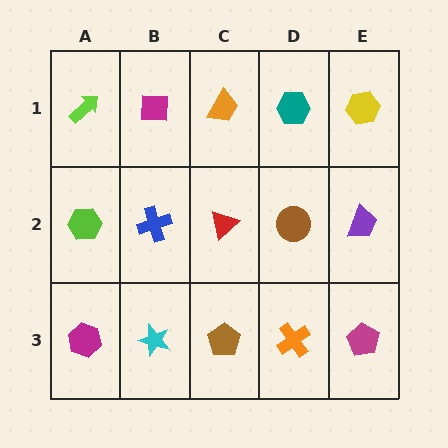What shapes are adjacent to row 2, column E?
A yellow hexagon (row 1, column E), a magenta pentagon (row 3, column E), a brown circle (row 2, column D).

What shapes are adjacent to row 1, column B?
A blue cross (row 2, column B), a lime arrow (row 1, column A), an orange trapezoid (row 1, column C).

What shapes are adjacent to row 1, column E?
A purple trapezoid (row 2, column E), a teal hexagon (row 1, column D).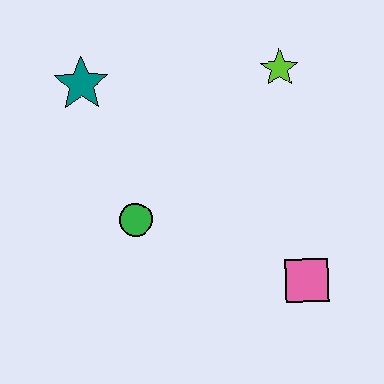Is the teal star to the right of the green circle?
No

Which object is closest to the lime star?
The teal star is closest to the lime star.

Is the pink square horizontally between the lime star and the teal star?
No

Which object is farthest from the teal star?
The pink square is farthest from the teal star.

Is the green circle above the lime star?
No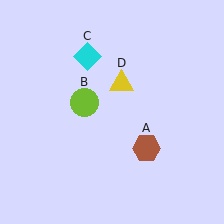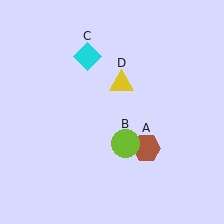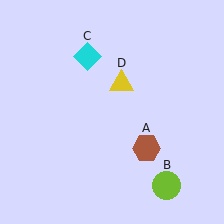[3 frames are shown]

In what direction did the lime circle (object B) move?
The lime circle (object B) moved down and to the right.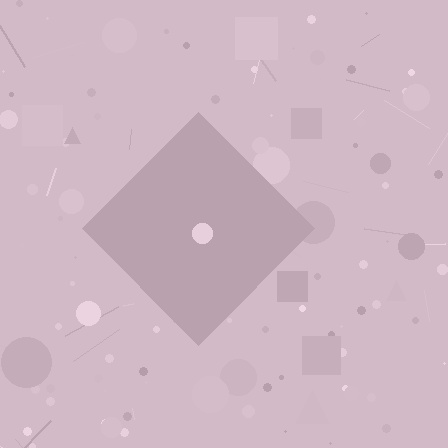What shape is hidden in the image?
A diamond is hidden in the image.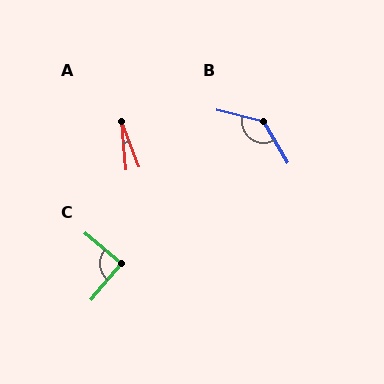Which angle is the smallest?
A, at approximately 16 degrees.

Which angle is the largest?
B, at approximately 133 degrees.